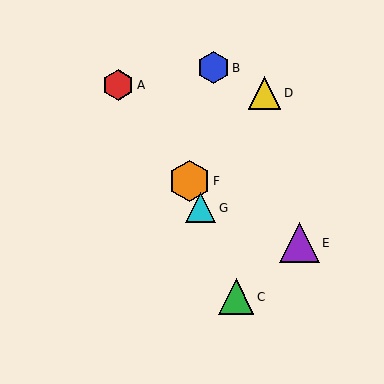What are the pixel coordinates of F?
Object F is at (190, 181).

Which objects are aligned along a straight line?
Objects C, F, G are aligned along a straight line.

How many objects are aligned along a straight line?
3 objects (C, F, G) are aligned along a straight line.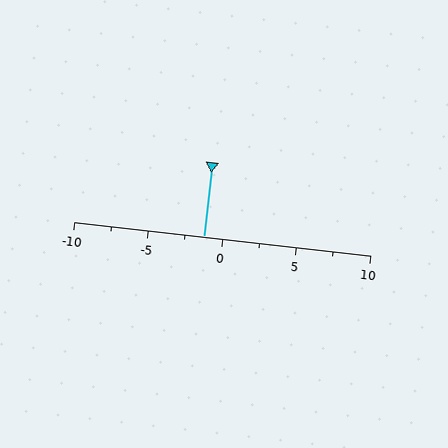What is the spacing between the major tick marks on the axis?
The major ticks are spaced 5 apart.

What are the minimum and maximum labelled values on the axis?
The axis runs from -10 to 10.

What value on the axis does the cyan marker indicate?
The marker indicates approximately -1.2.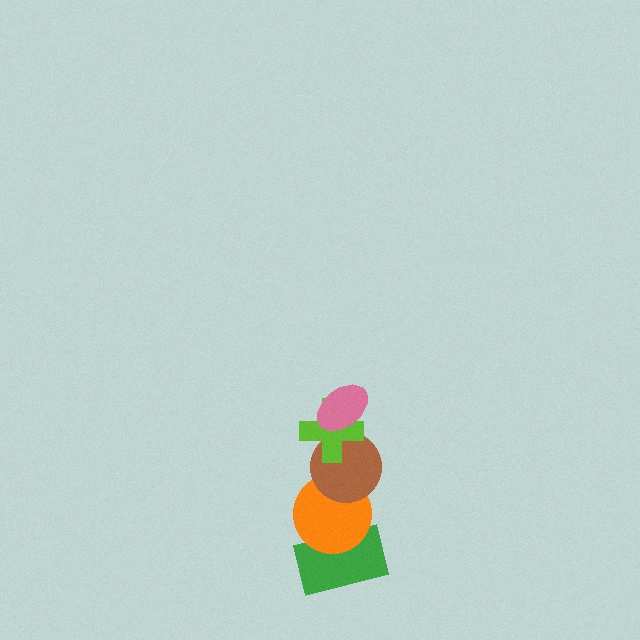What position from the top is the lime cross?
The lime cross is 2nd from the top.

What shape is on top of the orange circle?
The brown circle is on top of the orange circle.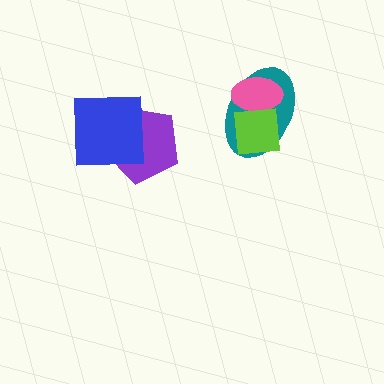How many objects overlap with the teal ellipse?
2 objects overlap with the teal ellipse.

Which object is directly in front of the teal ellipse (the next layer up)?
The pink ellipse is directly in front of the teal ellipse.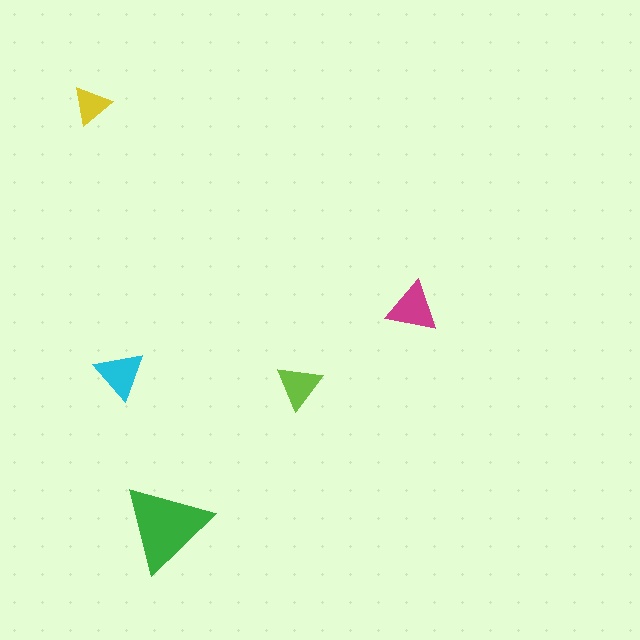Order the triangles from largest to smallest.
the green one, the magenta one, the cyan one, the lime one, the yellow one.